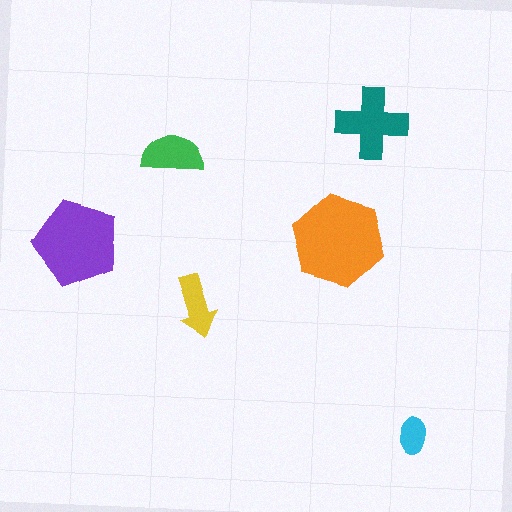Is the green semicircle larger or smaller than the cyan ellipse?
Larger.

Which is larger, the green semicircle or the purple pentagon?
The purple pentagon.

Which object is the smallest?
The cyan ellipse.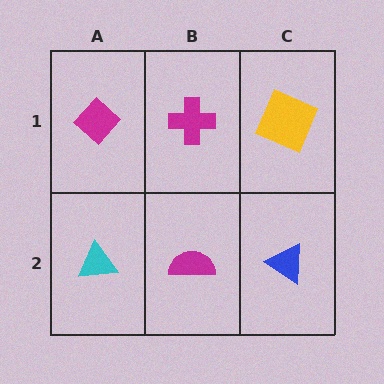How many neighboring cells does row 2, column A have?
2.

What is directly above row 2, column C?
A yellow square.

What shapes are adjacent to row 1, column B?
A magenta semicircle (row 2, column B), a magenta diamond (row 1, column A), a yellow square (row 1, column C).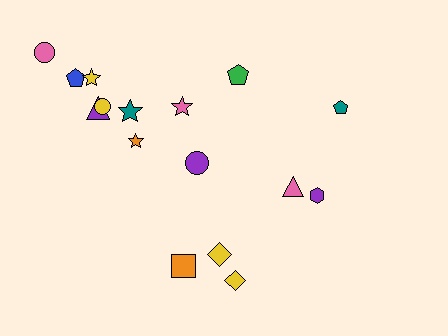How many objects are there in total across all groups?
There are 16 objects.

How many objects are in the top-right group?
There are 4 objects.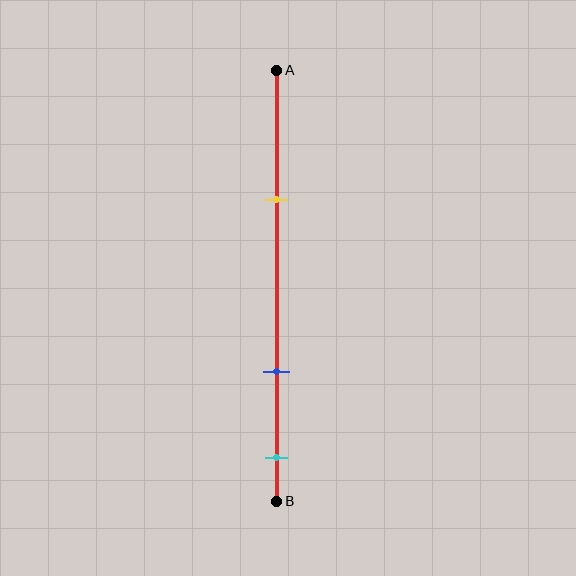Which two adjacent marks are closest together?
The blue and cyan marks are the closest adjacent pair.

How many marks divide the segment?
There are 3 marks dividing the segment.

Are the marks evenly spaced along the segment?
No, the marks are not evenly spaced.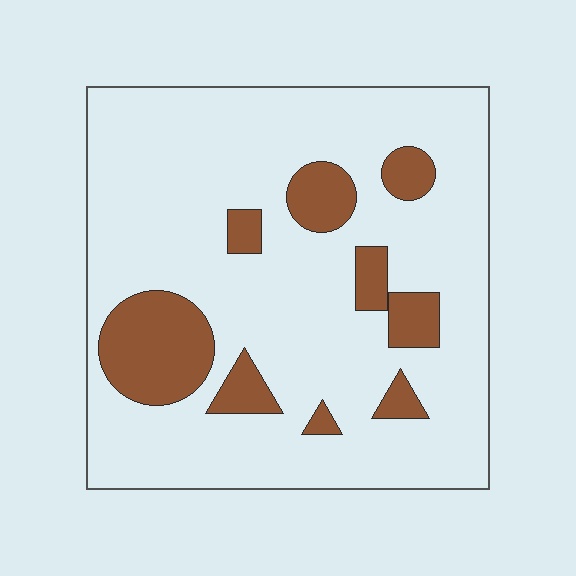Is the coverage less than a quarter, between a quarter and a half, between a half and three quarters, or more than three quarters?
Less than a quarter.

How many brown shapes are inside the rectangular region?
9.